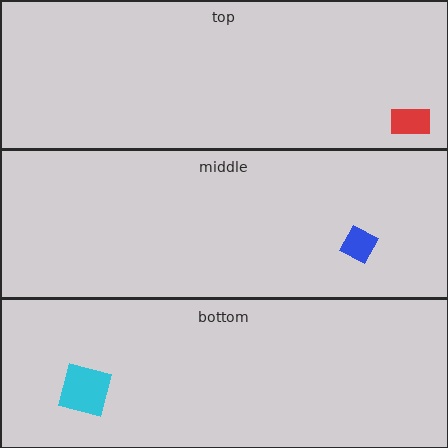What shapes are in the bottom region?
The cyan square.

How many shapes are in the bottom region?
1.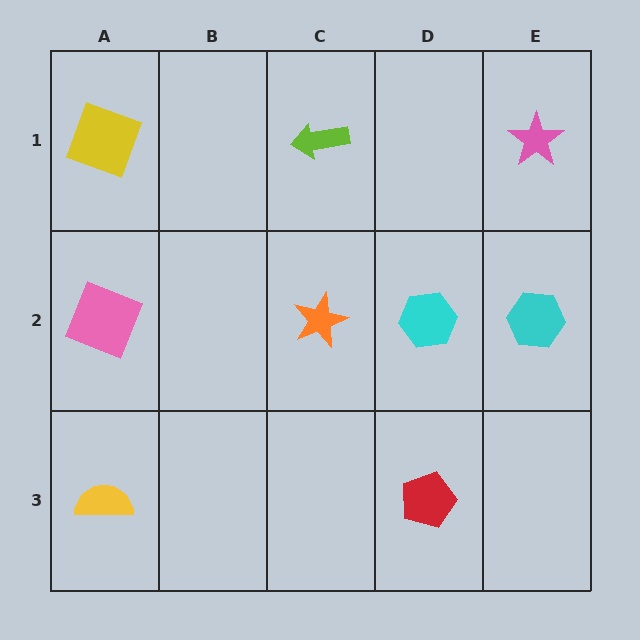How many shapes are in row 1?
3 shapes.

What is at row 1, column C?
A lime arrow.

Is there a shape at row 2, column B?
No, that cell is empty.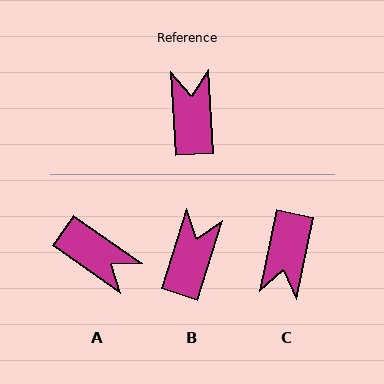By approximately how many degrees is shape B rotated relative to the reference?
Approximately 20 degrees clockwise.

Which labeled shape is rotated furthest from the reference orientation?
C, about 166 degrees away.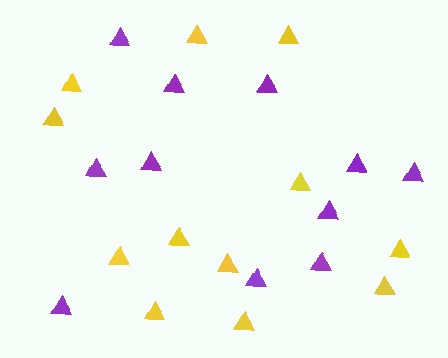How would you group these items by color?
There are 2 groups: one group of purple triangles (11) and one group of yellow triangles (12).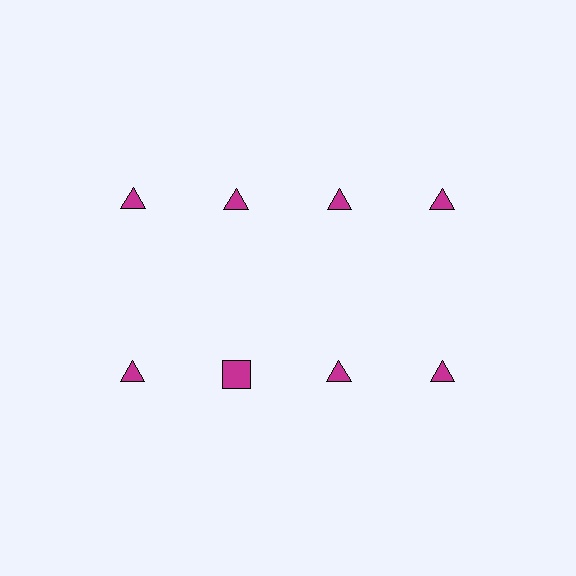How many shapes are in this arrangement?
There are 8 shapes arranged in a grid pattern.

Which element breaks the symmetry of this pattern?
The magenta square in the second row, second from left column breaks the symmetry. All other shapes are magenta triangles.